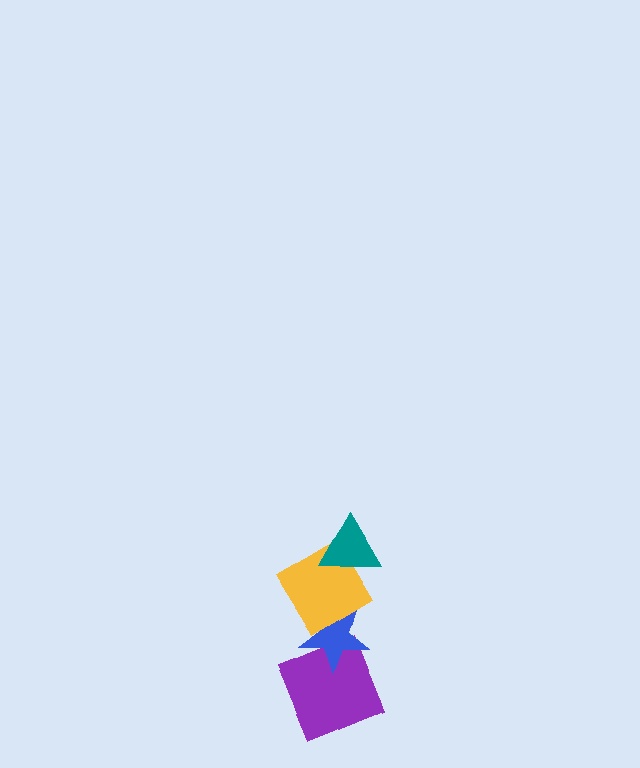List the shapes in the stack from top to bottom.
From top to bottom: the teal triangle, the yellow diamond, the blue star, the purple square.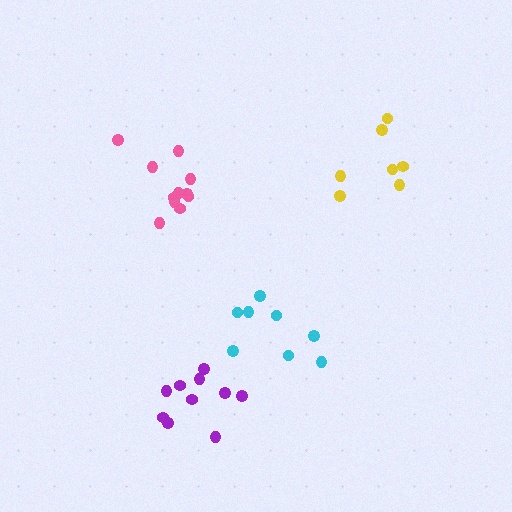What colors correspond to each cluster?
The clusters are colored: cyan, yellow, purple, pink.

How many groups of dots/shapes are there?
There are 4 groups.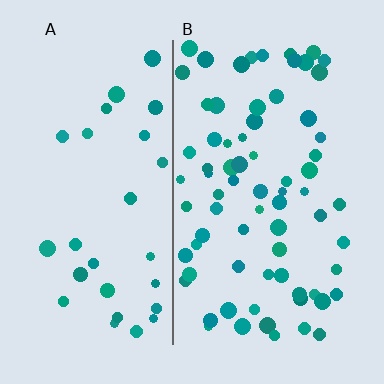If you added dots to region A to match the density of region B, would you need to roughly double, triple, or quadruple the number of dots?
Approximately double.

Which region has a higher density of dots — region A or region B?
B (the right).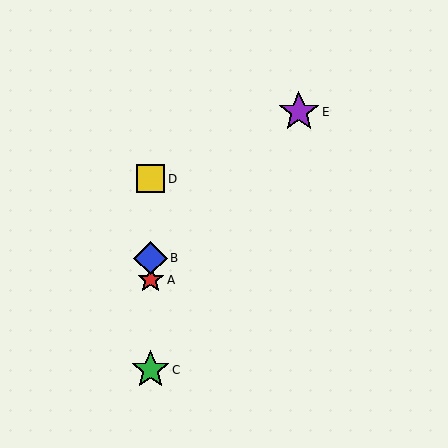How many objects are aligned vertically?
4 objects (A, B, C, D) are aligned vertically.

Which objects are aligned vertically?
Objects A, B, C, D are aligned vertically.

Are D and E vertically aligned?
No, D is at x≈151 and E is at x≈299.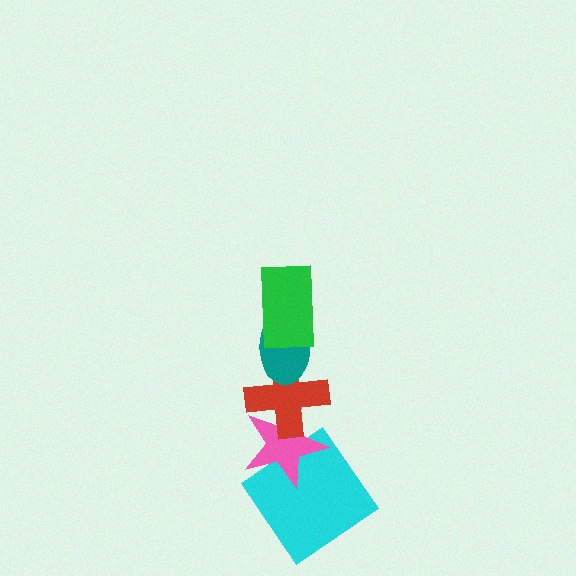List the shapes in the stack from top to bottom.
From top to bottom: the green rectangle, the teal ellipse, the red cross, the pink star, the cyan diamond.